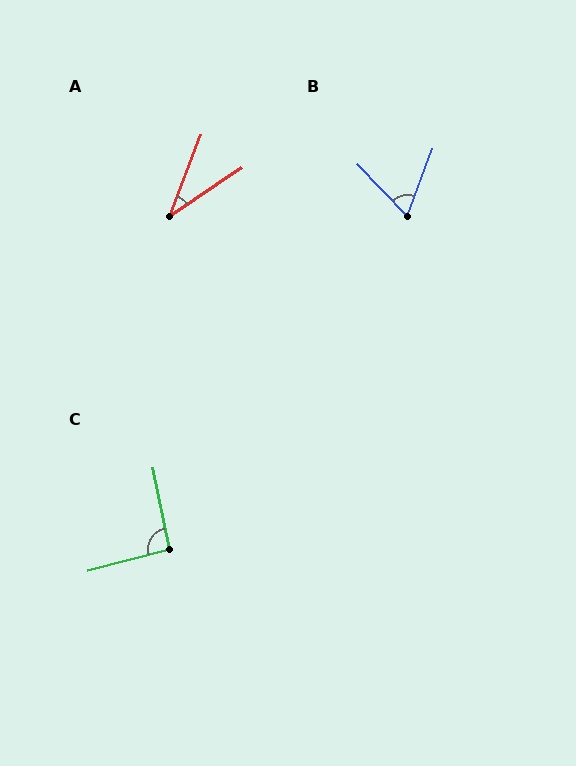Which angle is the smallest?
A, at approximately 35 degrees.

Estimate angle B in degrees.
Approximately 64 degrees.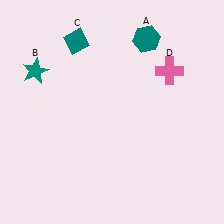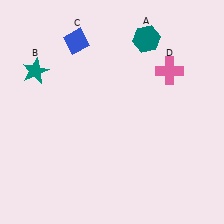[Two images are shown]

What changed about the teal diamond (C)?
In Image 1, C is teal. In Image 2, it changed to blue.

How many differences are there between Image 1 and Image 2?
There is 1 difference between the two images.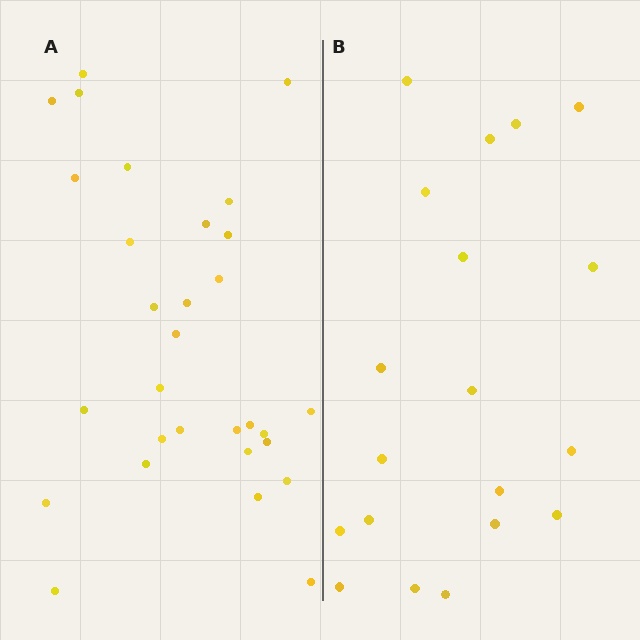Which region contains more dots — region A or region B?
Region A (the left region) has more dots.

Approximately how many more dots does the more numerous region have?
Region A has roughly 12 or so more dots than region B.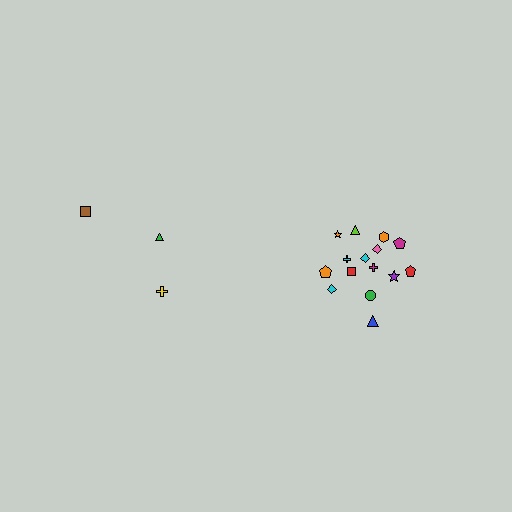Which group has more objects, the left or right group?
The right group.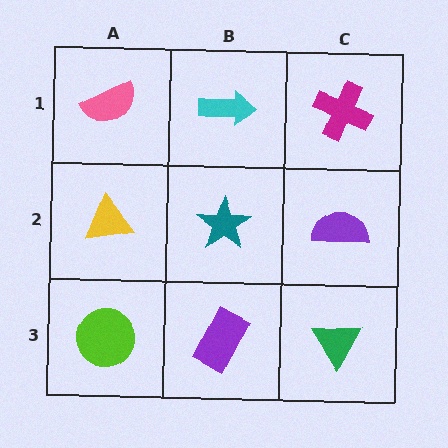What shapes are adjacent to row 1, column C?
A purple semicircle (row 2, column C), a cyan arrow (row 1, column B).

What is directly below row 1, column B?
A teal star.